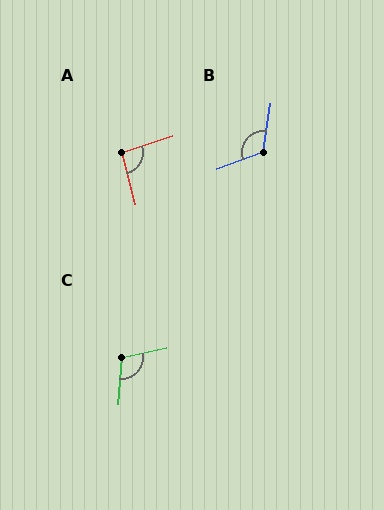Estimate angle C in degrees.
Approximately 106 degrees.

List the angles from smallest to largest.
A (93°), C (106°), B (118°).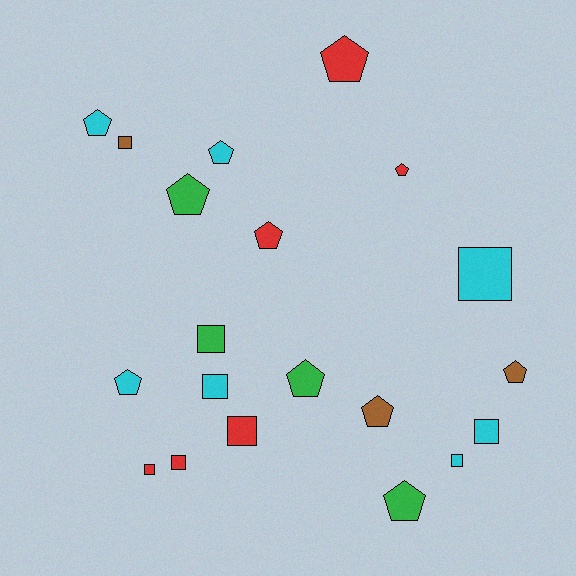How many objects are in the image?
There are 20 objects.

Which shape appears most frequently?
Pentagon, with 11 objects.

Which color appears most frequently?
Cyan, with 7 objects.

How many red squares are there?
There are 3 red squares.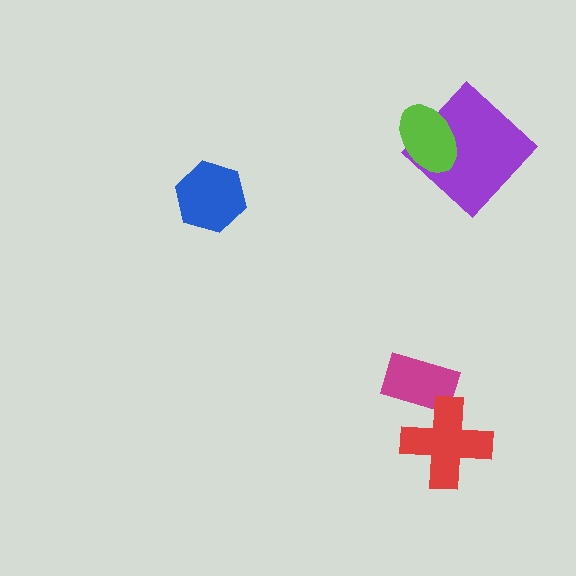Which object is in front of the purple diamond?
The lime ellipse is in front of the purple diamond.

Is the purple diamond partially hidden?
Yes, it is partially covered by another shape.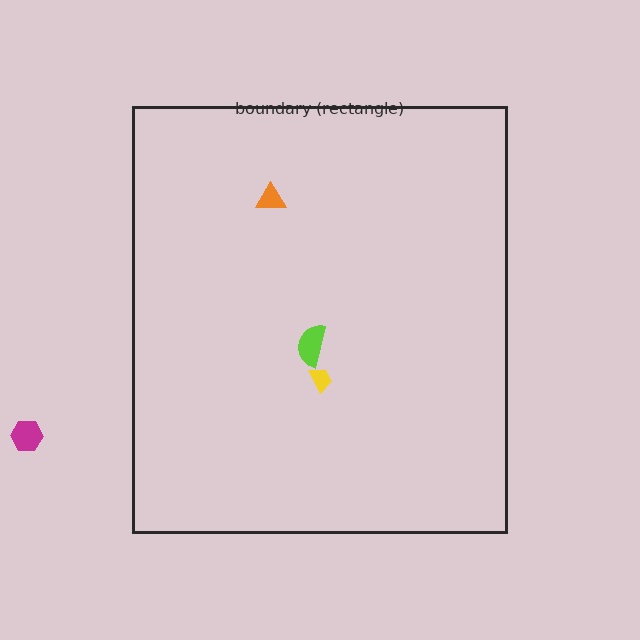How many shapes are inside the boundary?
3 inside, 1 outside.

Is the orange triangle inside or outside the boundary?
Inside.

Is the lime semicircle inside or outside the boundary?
Inside.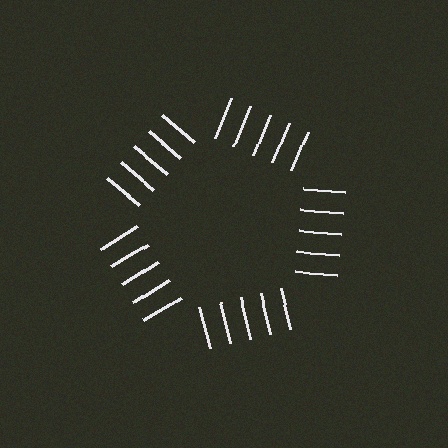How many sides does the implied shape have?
5 sides — the line-ends trace a pentagon.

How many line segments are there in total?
25 — 5 along each of the 5 edges.